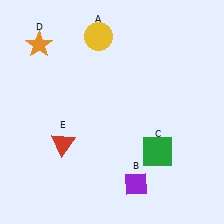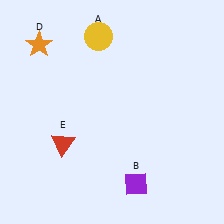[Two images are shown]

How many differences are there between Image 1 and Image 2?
There is 1 difference between the two images.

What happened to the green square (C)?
The green square (C) was removed in Image 2. It was in the bottom-right area of Image 1.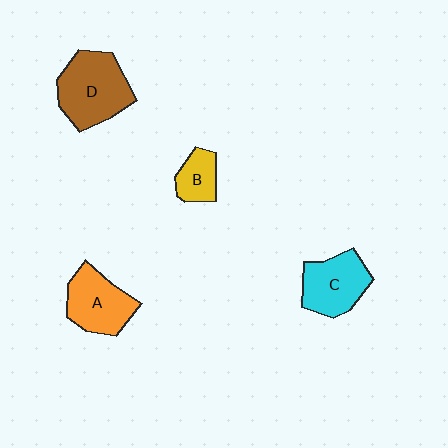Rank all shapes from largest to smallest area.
From largest to smallest: D (brown), A (orange), C (cyan), B (yellow).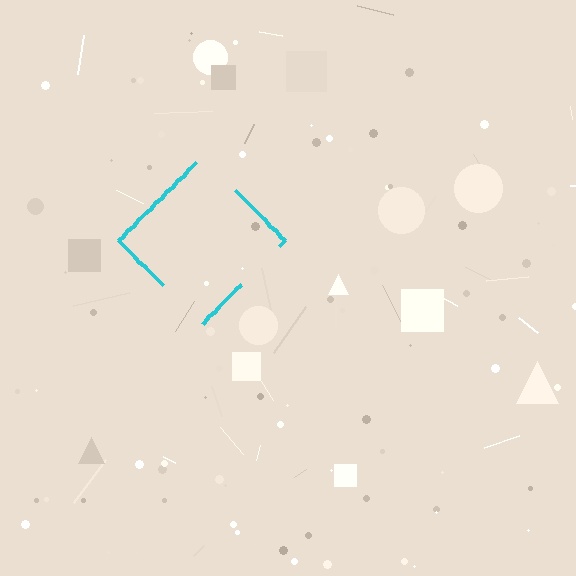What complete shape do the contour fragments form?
The contour fragments form a diamond.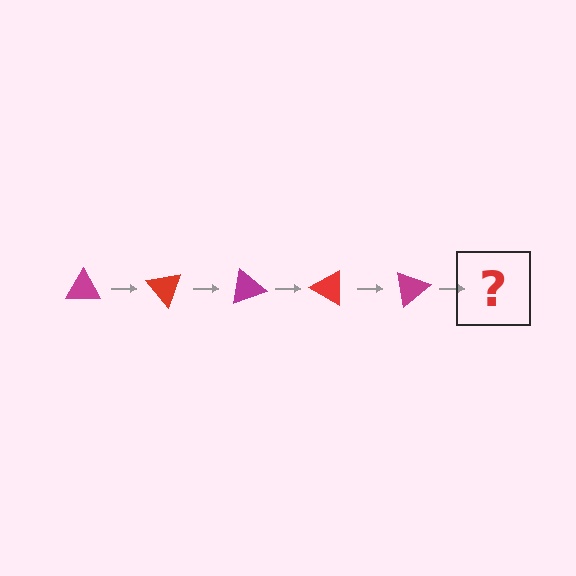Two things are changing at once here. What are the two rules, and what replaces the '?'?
The two rules are that it rotates 50 degrees each step and the color cycles through magenta and red. The '?' should be a red triangle, rotated 250 degrees from the start.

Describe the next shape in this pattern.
It should be a red triangle, rotated 250 degrees from the start.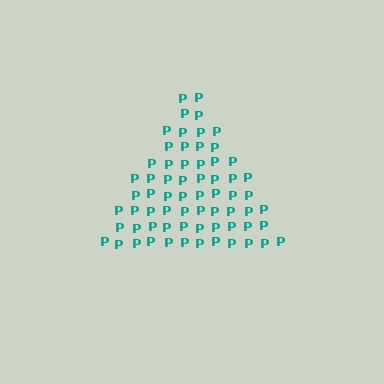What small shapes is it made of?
It is made of small letter P's.